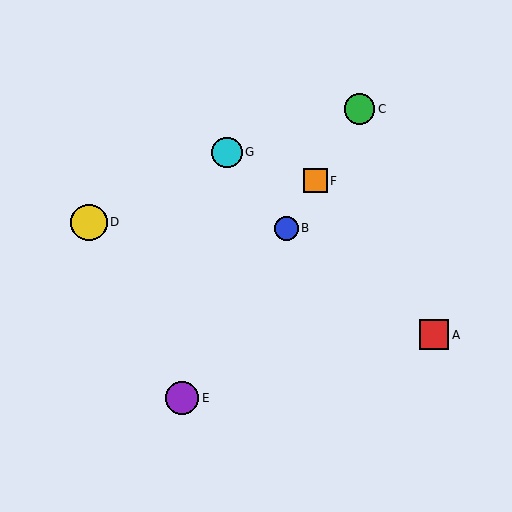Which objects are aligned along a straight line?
Objects B, C, E, F are aligned along a straight line.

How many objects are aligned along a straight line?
4 objects (B, C, E, F) are aligned along a straight line.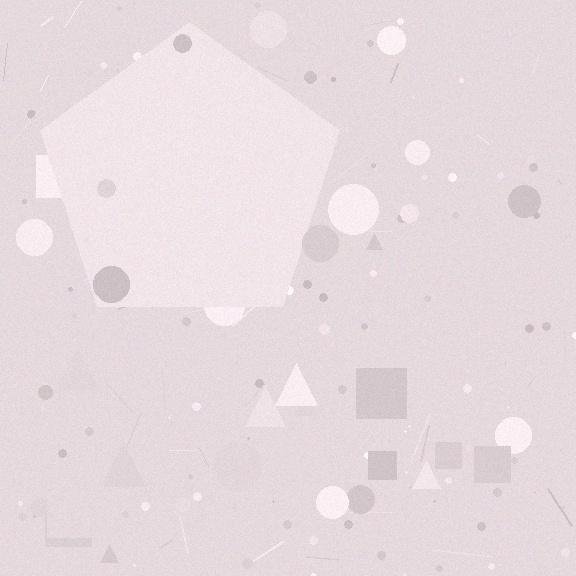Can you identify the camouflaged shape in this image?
The camouflaged shape is a pentagon.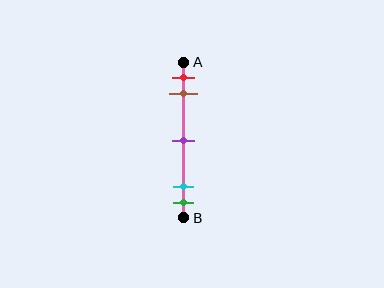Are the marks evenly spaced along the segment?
No, the marks are not evenly spaced.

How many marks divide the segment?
There are 5 marks dividing the segment.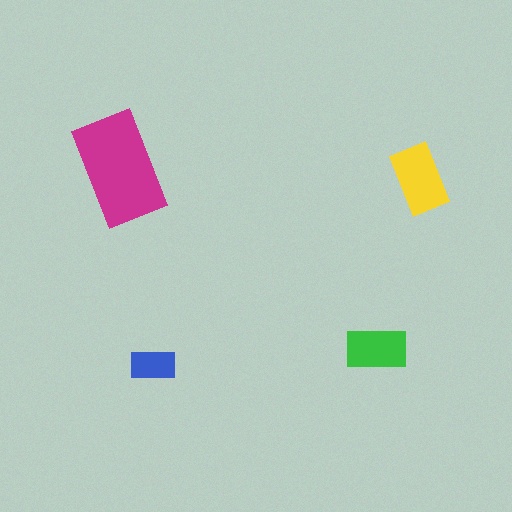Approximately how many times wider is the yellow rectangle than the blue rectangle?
About 1.5 times wider.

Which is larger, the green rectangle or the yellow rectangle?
The yellow one.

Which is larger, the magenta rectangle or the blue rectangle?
The magenta one.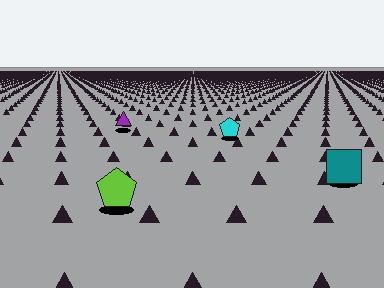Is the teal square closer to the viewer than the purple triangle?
Yes. The teal square is closer — you can tell from the texture gradient: the ground texture is coarser near it.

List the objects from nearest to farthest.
From nearest to farthest: the lime pentagon, the teal square, the cyan pentagon, the purple triangle.